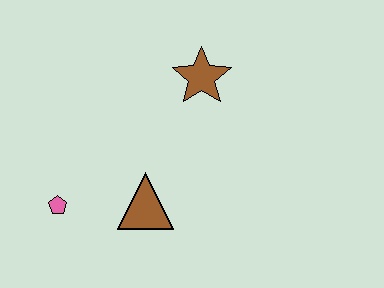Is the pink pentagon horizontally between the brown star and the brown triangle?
No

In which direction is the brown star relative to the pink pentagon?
The brown star is to the right of the pink pentagon.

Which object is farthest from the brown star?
The pink pentagon is farthest from the brown star.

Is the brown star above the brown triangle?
Yes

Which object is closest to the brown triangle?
The pink pentagon is closest to the brown triangle.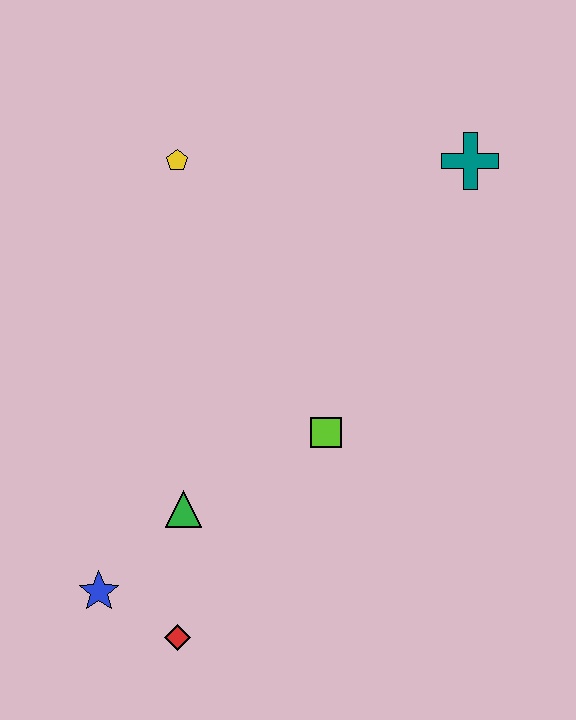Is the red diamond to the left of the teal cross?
Yes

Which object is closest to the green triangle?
The blue star is closest to the green triangle.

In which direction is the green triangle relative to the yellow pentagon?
The green triangle is below the yellow pentagon.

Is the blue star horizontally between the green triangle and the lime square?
No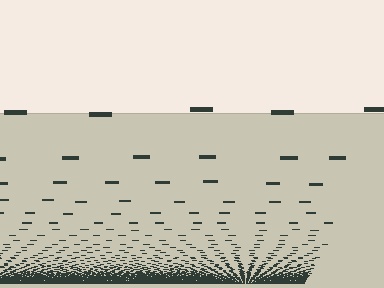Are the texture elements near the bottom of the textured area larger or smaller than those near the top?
Smaller. The gradient is inverted — elements near the bottom are smaller and denser.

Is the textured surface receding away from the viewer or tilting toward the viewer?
The surface appears to tilt toward the viewer. Texture elements get larger and sparser toward the top.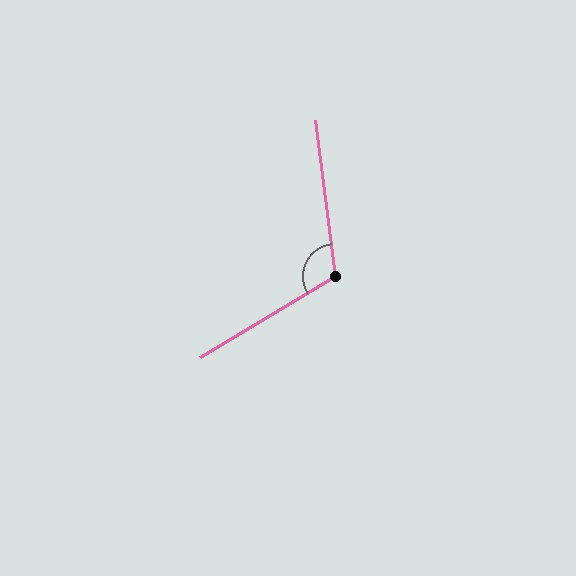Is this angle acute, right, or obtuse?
It is obtuse.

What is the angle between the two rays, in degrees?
Approximately 114 degrees.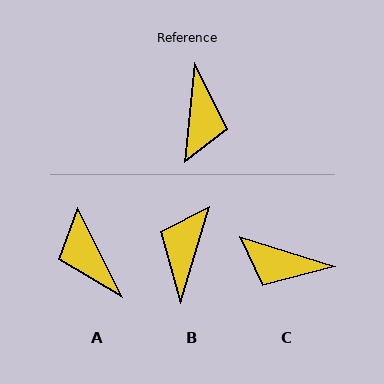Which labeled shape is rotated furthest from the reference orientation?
B, about 169 degrees away.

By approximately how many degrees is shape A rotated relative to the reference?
Approximately 147 degrees clockwise.